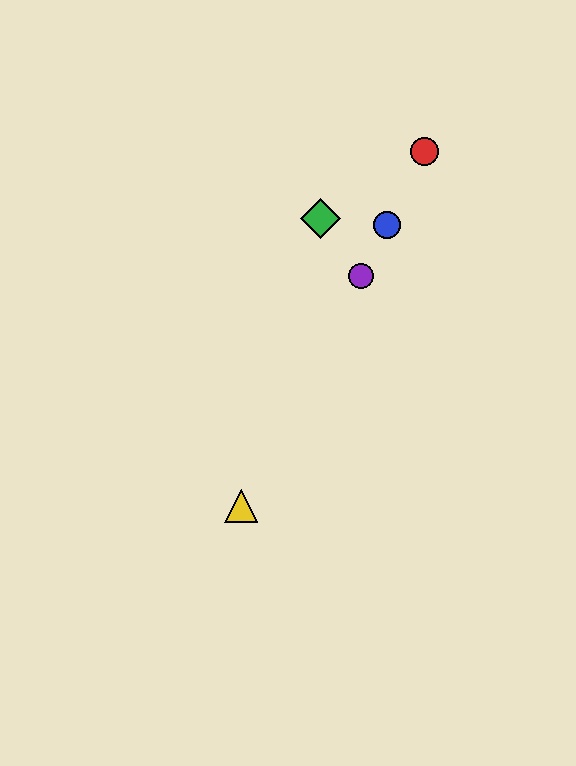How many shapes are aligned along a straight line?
4 shapes (the red circle, the blue circle, the yellow triangle, the purple circle) are aligned along a straight line.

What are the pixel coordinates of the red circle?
The red circle is at (425, 152).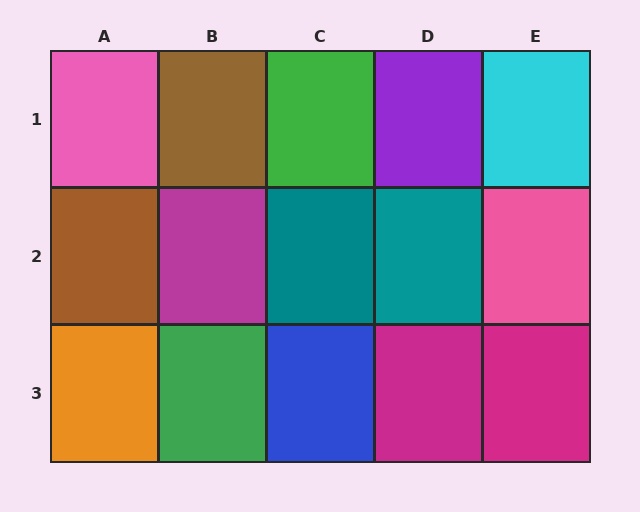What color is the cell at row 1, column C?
Green.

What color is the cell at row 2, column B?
Magenta.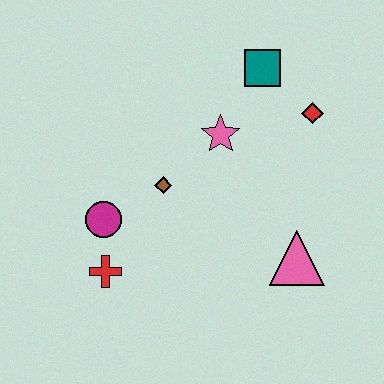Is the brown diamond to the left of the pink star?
Yes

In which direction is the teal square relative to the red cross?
The teal square is above the red cross.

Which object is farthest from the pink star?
The red cross is farthest from the pink star.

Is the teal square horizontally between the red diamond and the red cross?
Yes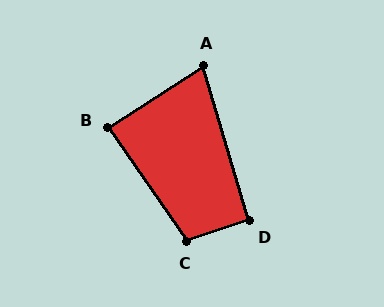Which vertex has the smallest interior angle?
A, at approximately 74 degrees.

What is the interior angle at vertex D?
Approximately 92 degrees (approximately right).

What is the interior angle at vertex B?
Approximately 88 degrees (approximately right).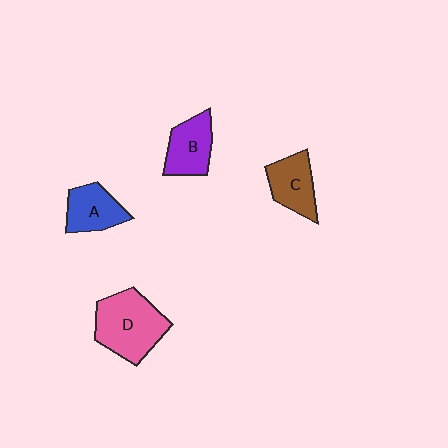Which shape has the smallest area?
Shape A (blue).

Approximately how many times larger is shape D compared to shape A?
Approximately 1.6 times.